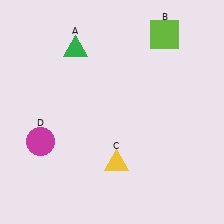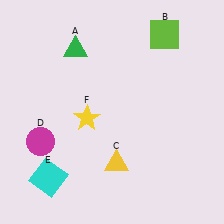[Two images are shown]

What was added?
A cyan square (E), a yellow star (F) were added in Image 2.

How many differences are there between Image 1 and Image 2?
There are 2 differences between the two images.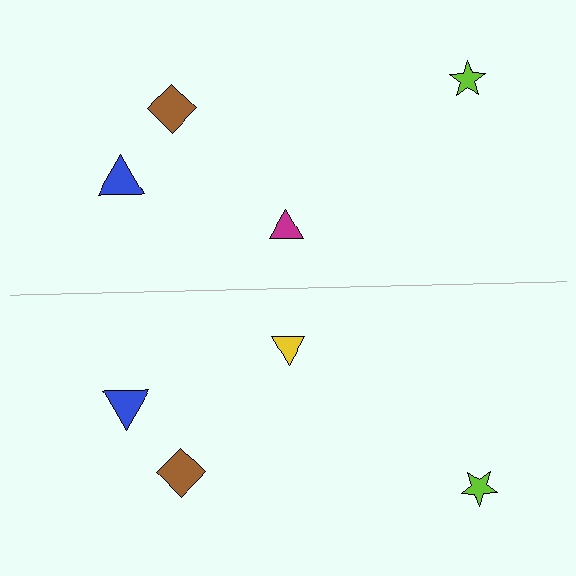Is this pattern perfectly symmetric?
No, the pattern is not perfectly symmetric. The yellow triangle on the bottom side breaks the symmetry — its mirror counterpart is magenta.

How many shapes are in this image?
There are 8 shapes in this image.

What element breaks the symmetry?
The yellow triangle on the bottom side breaks the symmetry — its mirror counterpart is magenta.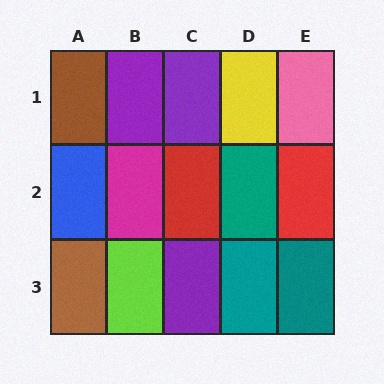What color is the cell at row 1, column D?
Yellow.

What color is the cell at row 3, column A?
Brown.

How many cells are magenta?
1 cell is magenta.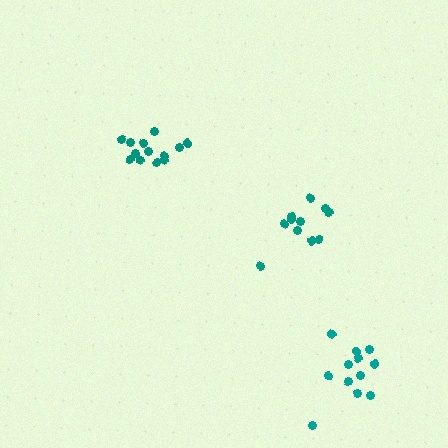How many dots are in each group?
Group 1: 11 dots, Group 2: 13 dots, Group 3: 12 dots (36 total).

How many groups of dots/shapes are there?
There are 3 groups.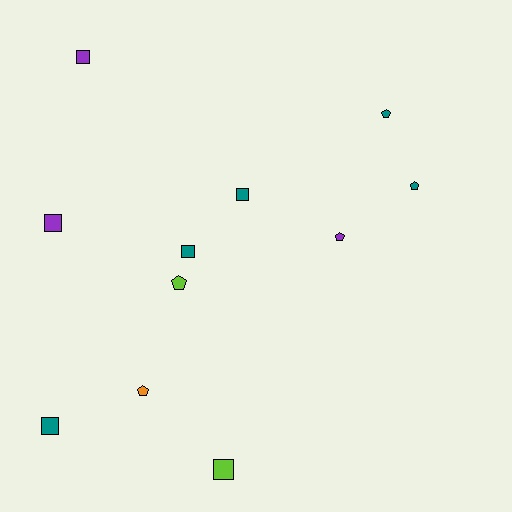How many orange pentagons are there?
There is 1 orange pentagon.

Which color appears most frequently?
Teal, with 5 objects.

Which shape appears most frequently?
Square, with 6 objects.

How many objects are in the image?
There are 11 objects.